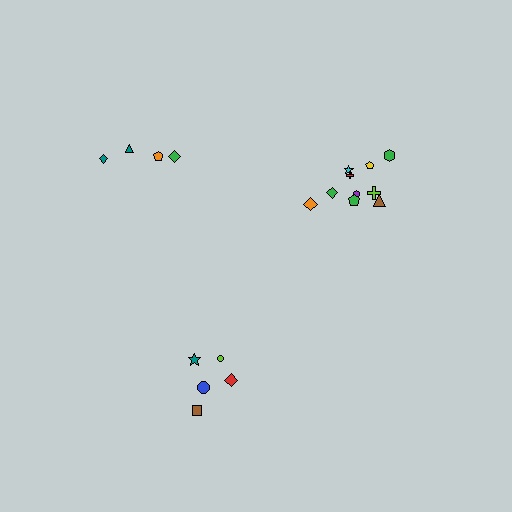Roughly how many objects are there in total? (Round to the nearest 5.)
Roughly 20 objects in total.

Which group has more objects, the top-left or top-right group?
The top-right group.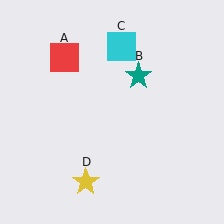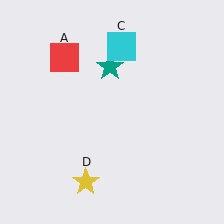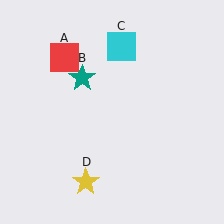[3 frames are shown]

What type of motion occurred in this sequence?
The teal star (object B) rotated counterclockwise around the center of the scene.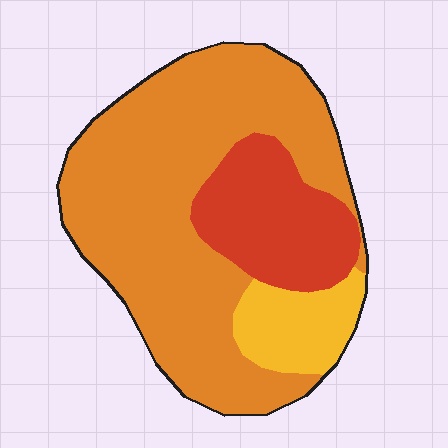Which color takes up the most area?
Orange, at roughly 65%.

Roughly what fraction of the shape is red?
Red takes up about one fifth (1/5) of the shape.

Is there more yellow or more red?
Red.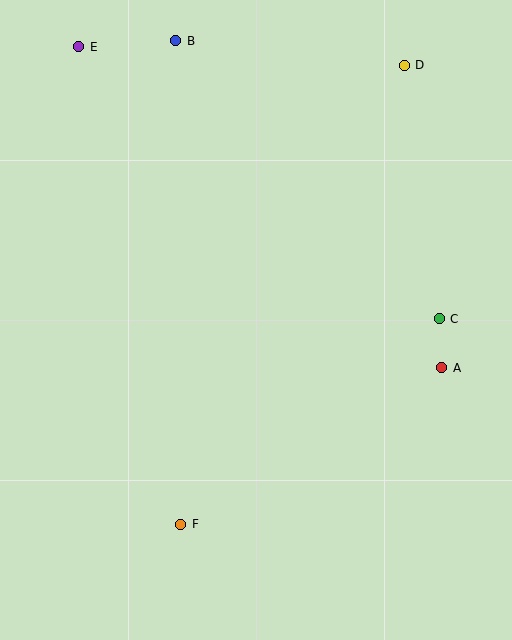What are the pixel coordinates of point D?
Point D is at (404, 65).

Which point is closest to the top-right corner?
Point D is closest to the top-right corner.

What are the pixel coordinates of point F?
Point F is at (181, 524).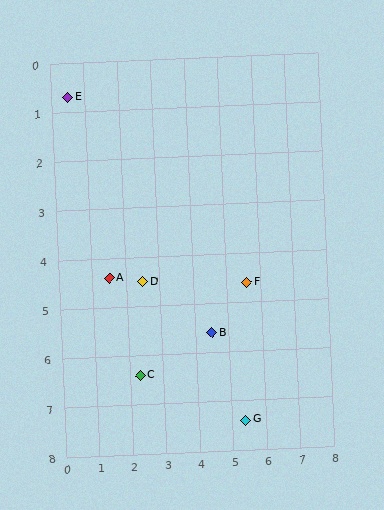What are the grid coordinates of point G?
Point G is at approximately (5.4, 7.4).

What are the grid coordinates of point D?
Point D is at approximately (2.5, 4.5).